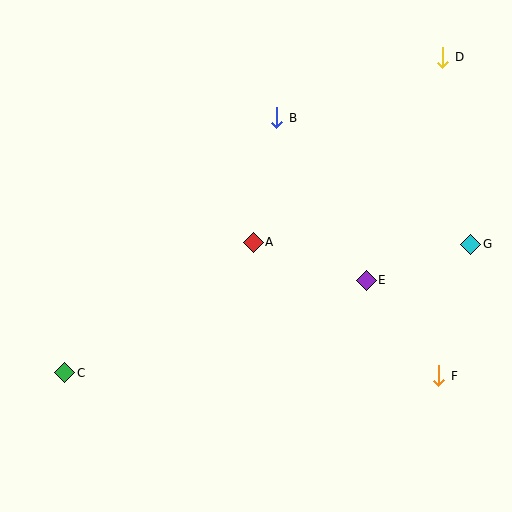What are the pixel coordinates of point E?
Point E is at (366, 280).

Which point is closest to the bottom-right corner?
Point F is closest to the bottom-right corner.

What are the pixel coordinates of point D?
Point D is at (443, 57).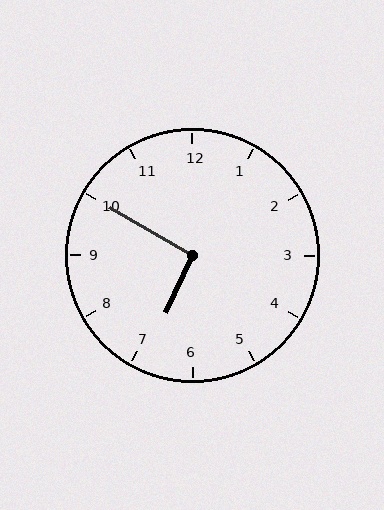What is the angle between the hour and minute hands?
Approximately 95 degrees.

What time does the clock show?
6:50.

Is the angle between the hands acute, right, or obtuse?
It is right.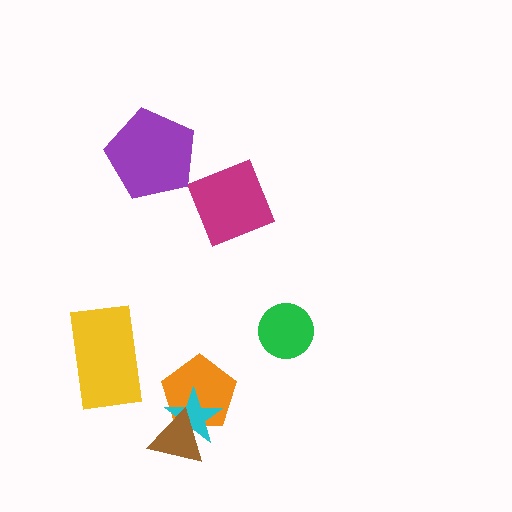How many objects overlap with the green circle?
0 objects overlap with the green circle.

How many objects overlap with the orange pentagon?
2 objects overlap with the orange pentagon.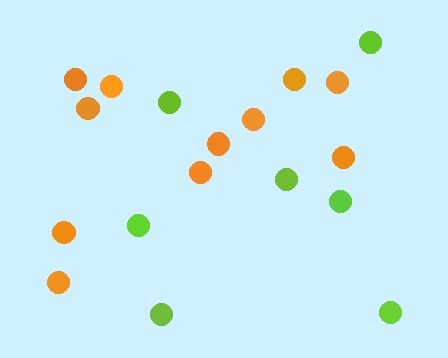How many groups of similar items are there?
There are 2 groups: one group of lime circles (7) and one group of orange circles (11).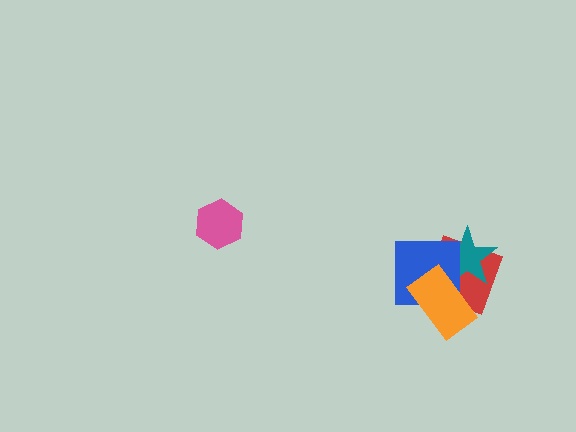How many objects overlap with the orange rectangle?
3 objects overlap with the orange rectangle.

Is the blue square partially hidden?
Yes, it is partially covered by another shape.